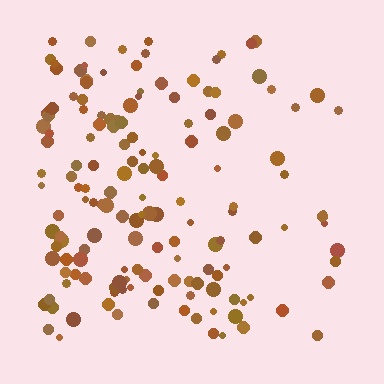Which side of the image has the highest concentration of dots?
The left.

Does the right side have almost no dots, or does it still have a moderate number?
Still a moderate number, just noticeably fewer than the left.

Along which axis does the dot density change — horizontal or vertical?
Horizontal.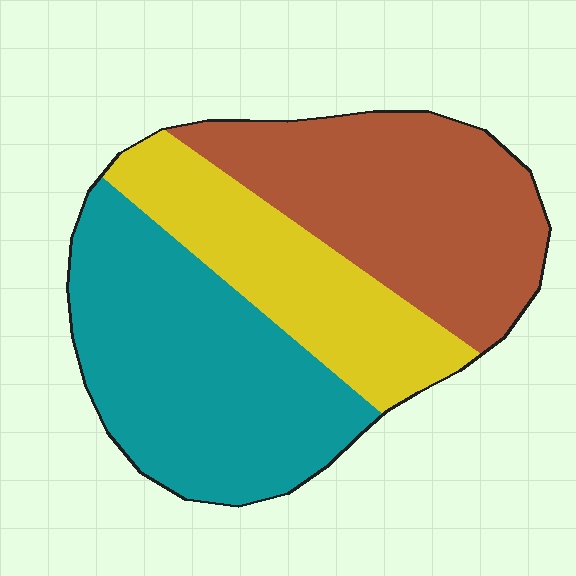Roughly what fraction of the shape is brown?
Brown covers 35% of the shape.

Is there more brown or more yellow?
Brown.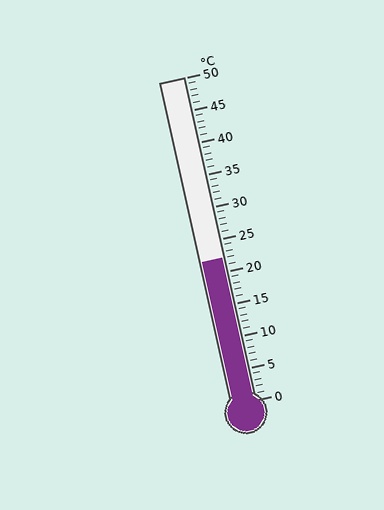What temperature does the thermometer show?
The thermometer shows approximately 22°C.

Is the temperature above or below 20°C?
The temperature is above 20°C.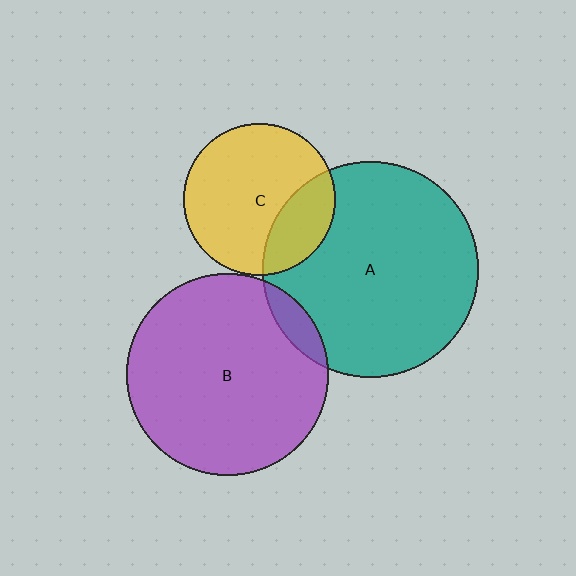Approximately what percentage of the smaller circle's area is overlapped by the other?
Approximately 5%.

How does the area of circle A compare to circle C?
Approximately 2.0 times.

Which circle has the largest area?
Circle A (teal).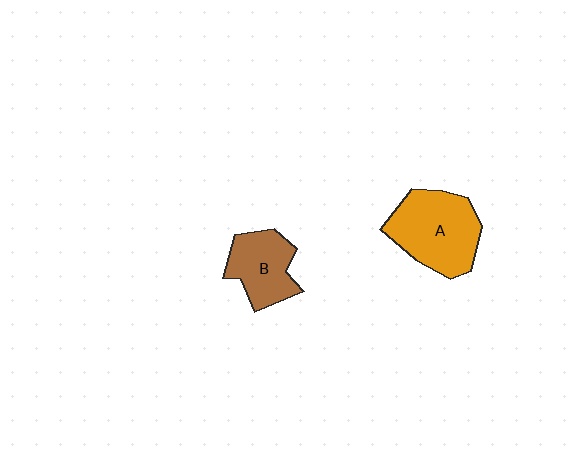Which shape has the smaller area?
Shape B (brown).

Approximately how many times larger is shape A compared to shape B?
Approximately 1.5 times.